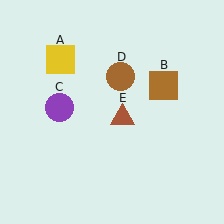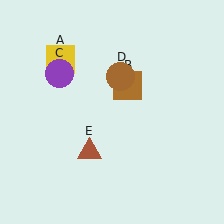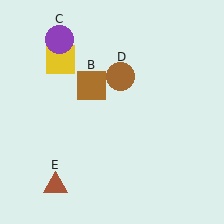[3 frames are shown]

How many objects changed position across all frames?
3 objects changed position: brown square (object B), purple circle (object C), brown triangle (object E).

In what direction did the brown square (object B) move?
The brown square (object B) moved left.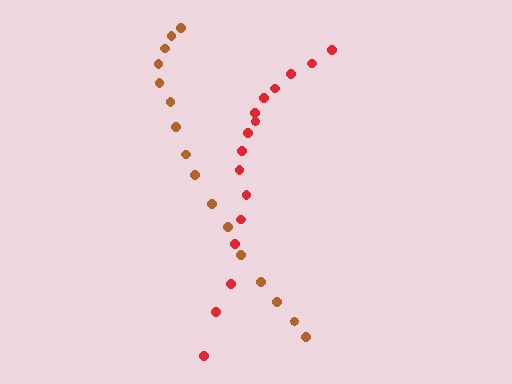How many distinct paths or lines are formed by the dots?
There are 2 distinct paths.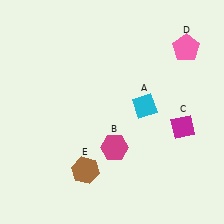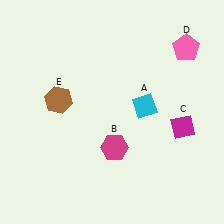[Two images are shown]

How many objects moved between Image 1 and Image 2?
1 object moved between the two images.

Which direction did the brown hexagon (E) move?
The brown hexagon (E) moved up.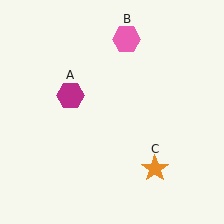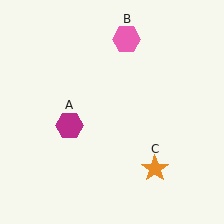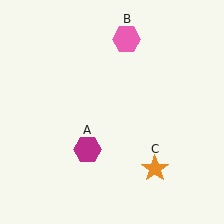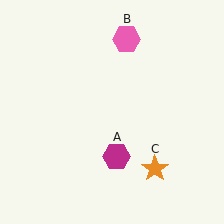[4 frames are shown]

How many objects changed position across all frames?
1 object changed position: magenta hexagon (object A).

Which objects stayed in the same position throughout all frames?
Pink hexagon (object B) and orange star (object C) remained stationary.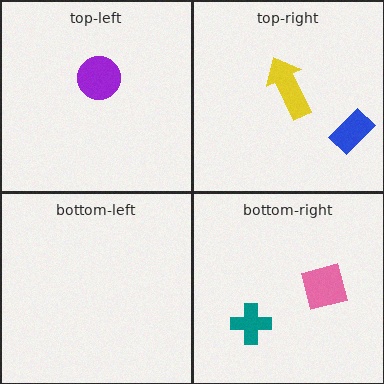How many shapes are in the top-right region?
2.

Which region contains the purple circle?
The top-left region.